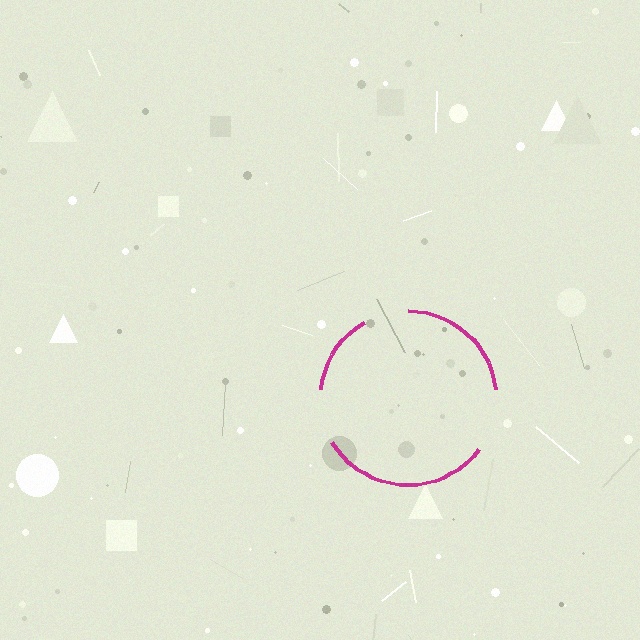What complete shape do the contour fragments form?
The contour fragments form a circle.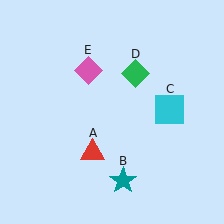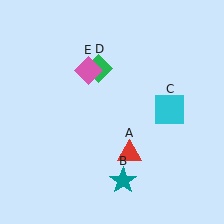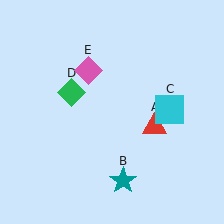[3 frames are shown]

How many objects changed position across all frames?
2 objects changed position: red triangle (object A), green diamond (object D).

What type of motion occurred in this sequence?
The red triangle (object A), green diamond (object D) rotated counterclockwise around the center of the scene.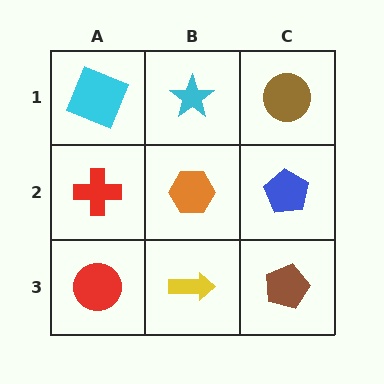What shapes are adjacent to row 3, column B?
An orange hexagon (row 2, column B), a red circle (row 3, column A), a brown pentagon (row 3, column C).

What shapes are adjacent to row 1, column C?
A blue pentagon (row 2, column C), a cyan star (row 1, column B).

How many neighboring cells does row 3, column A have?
2.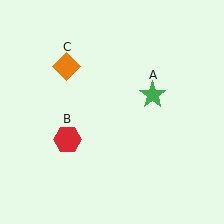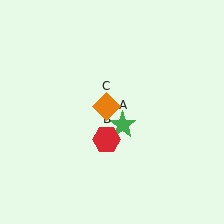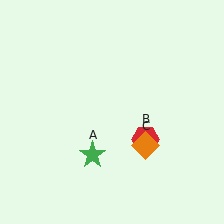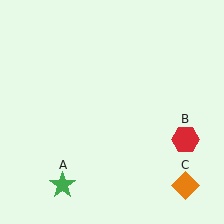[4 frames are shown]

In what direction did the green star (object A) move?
The green star (object A) moved down and to the left.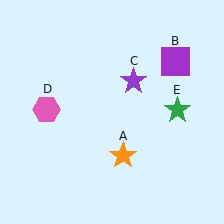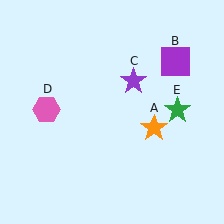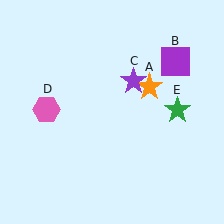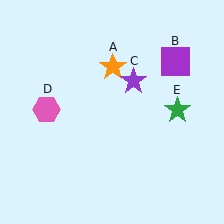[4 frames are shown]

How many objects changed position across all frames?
1 object changed position: orange star (object A).